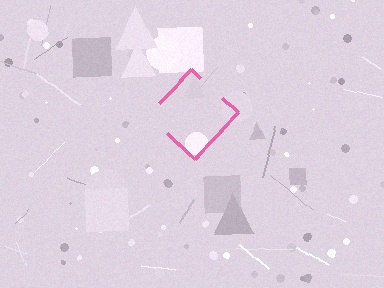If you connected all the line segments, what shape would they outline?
They would outline a diamond.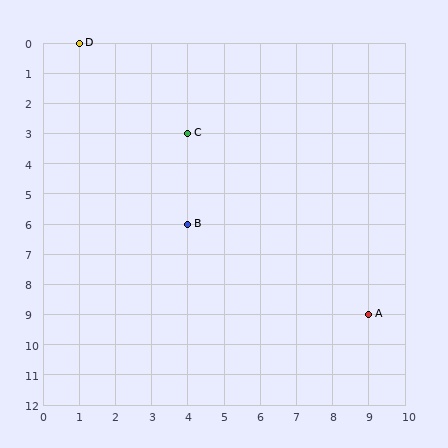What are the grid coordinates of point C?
Point C is at grid coordinates (4, 3).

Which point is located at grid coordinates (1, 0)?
Point D is at (1, 0).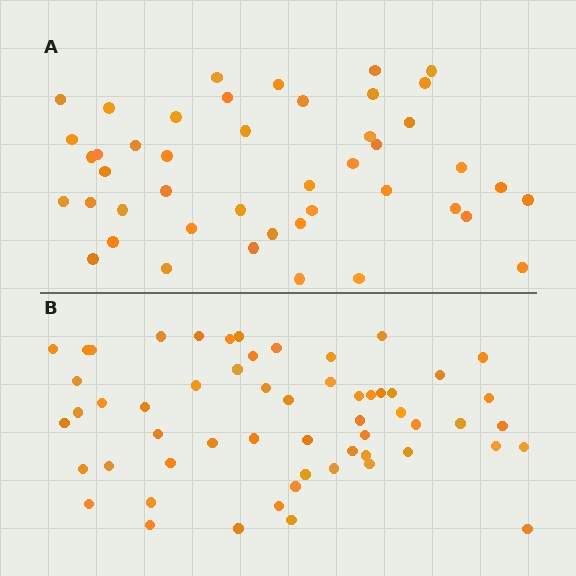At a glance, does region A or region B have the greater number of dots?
Region B (the bottom region) has more dots.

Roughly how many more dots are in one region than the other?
Region B has roughly 12 or so more dots than region A.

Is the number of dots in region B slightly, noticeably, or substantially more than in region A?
Region B has noticeably more, but not dramatically so. The ratio is roughly 1.3 to 1.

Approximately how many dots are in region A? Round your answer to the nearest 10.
About 40 dots. (The exact count is 45, which rounds to 40.)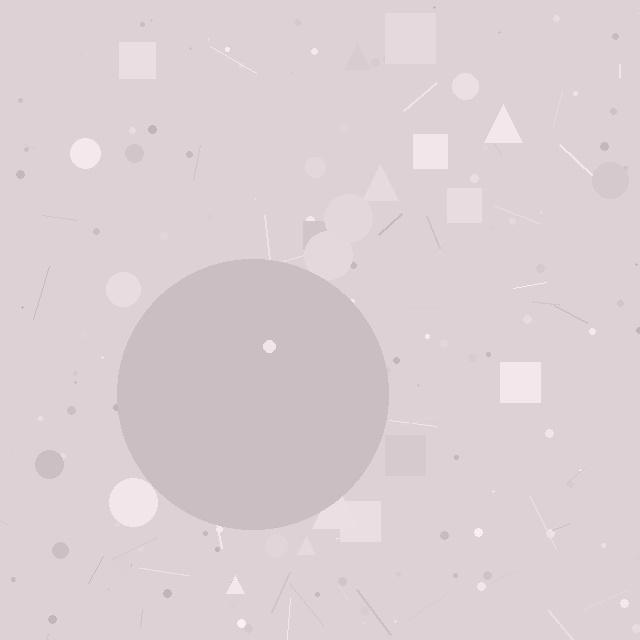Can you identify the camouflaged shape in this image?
The camouflaged shape is a circle.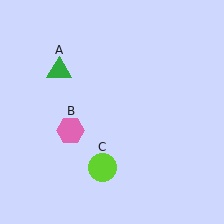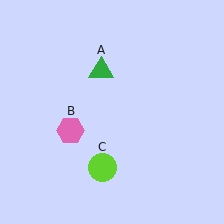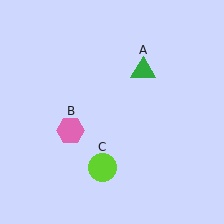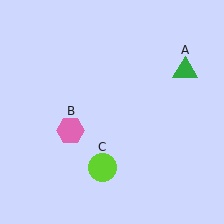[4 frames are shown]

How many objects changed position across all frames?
1 object changed position: green triangle (object A).